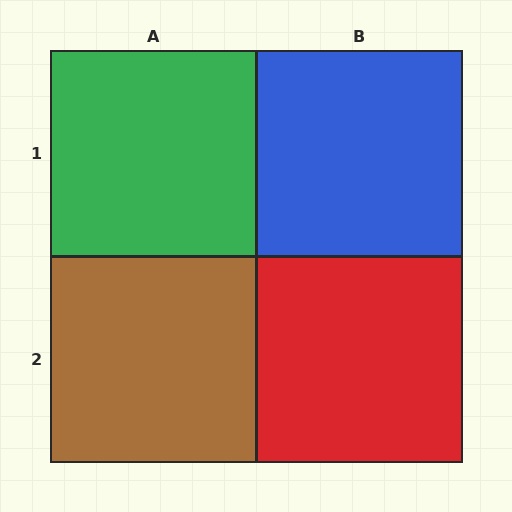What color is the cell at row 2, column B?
Red.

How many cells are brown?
1 cell is brown.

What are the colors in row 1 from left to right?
Green, blue.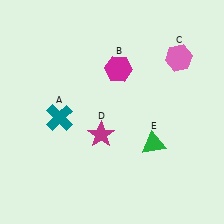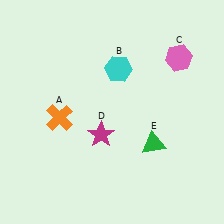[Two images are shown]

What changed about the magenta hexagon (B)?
In Image 1, B is magenta. In Image 2, it changed to cyan.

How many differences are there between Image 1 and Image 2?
There are 2 differences between the two images.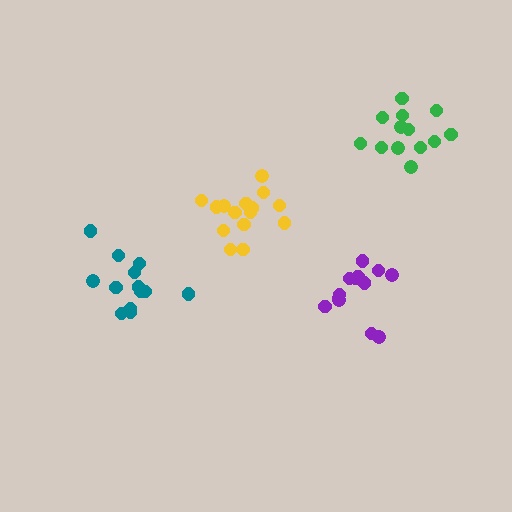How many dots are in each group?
Group 1: 13 dots, Group 2: 15 dots, Group 3: 13 dots, Group 4: 13 dots (54 total).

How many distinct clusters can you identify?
There are 4 distinct clusters.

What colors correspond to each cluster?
The clusters are colored: teal, yellow, green, purple.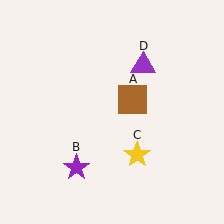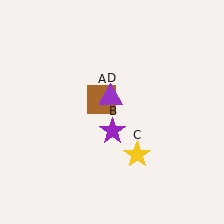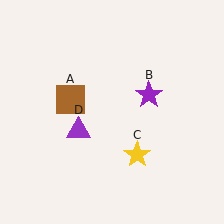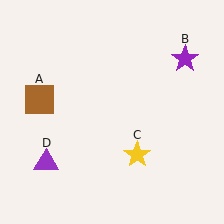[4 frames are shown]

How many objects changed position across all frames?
3 objects changed position: brown square (object A), purple star (object B), purple triangle (object D).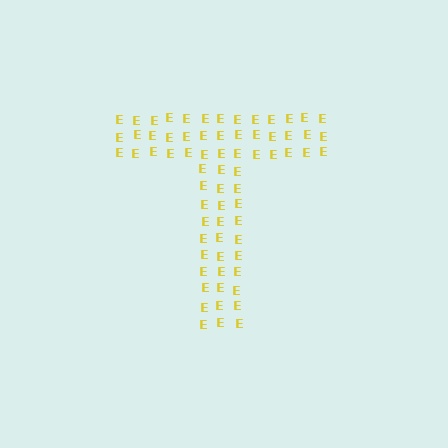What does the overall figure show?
The overall figure shows the letter T.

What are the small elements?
The small elements are letter E's.